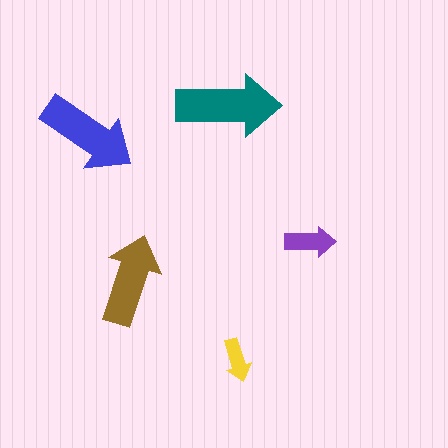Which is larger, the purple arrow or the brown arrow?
The brown one.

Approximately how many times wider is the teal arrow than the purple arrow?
About 2 times wider.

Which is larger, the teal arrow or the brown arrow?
The teal one.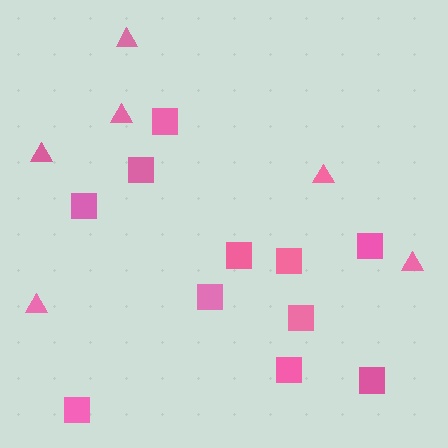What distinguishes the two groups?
There are 2 groups: one group of triangles (6) and one group of squares (11).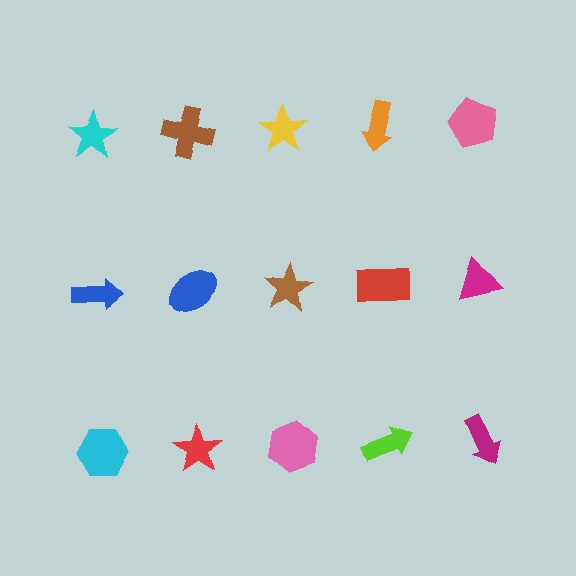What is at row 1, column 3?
A yellow star.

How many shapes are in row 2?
5 shapes.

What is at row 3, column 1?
A cyan hexagon.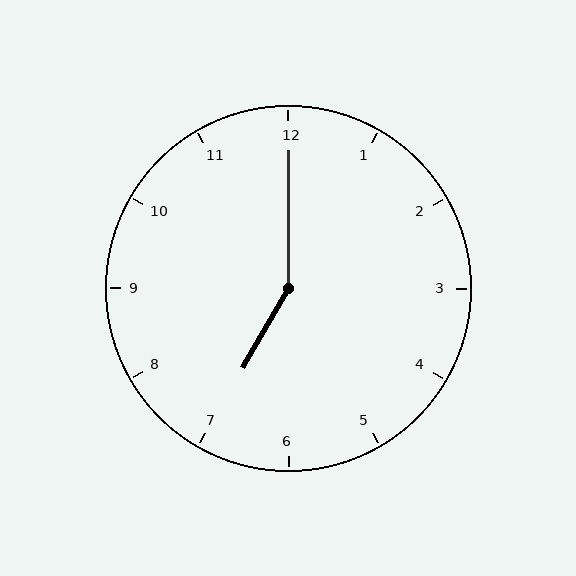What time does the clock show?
7:00.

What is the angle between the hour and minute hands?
Approximately 150 degrees.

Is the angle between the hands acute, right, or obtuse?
It is obtuse.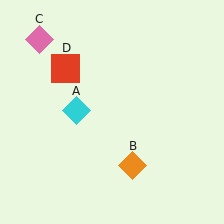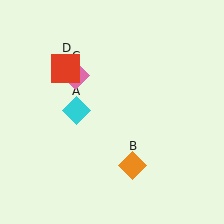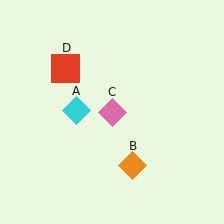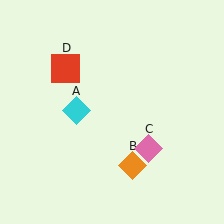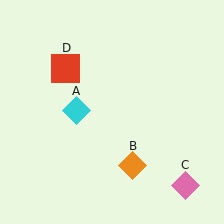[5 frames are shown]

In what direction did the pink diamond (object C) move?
The pink diamond (object C) moved down and to the right.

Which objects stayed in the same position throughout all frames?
Cyan diamond (object A) and orange diamond (object B) and red square (object D) remained stationary.